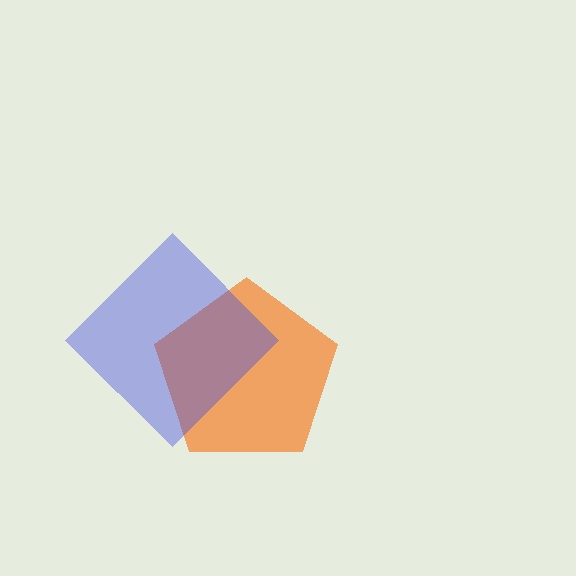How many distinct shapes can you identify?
There are 2 distinct shapes: an orange pentagon, a blue diamond.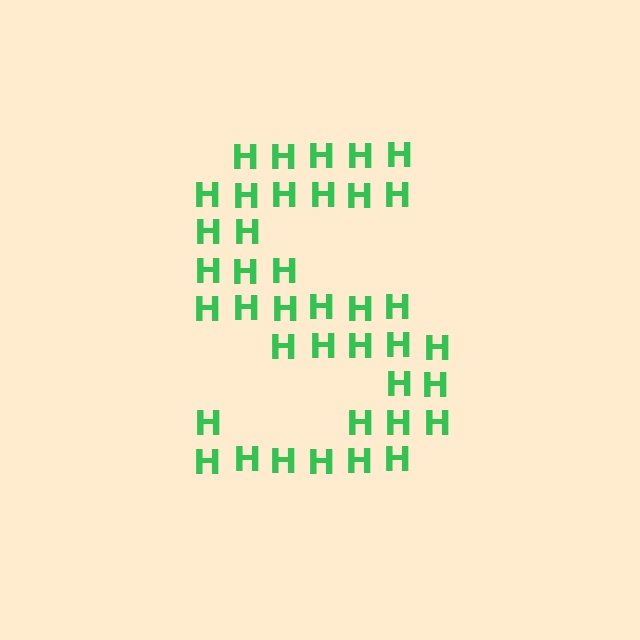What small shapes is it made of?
It is made of small letter H's.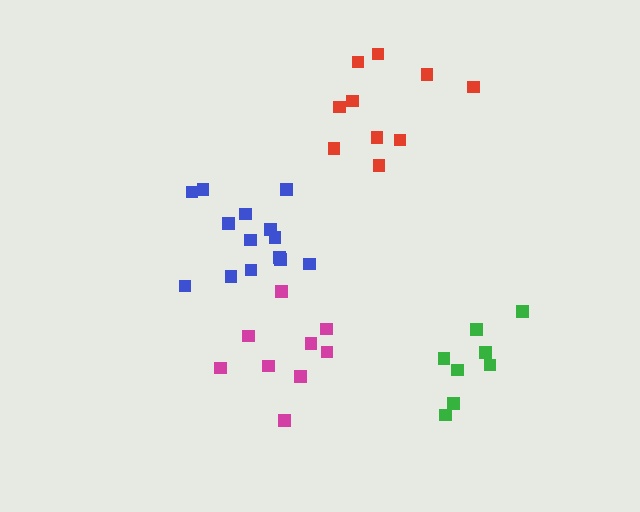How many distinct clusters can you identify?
There are 4 distinct clusters.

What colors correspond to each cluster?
The clusters are colored: magenta, green, blue, red.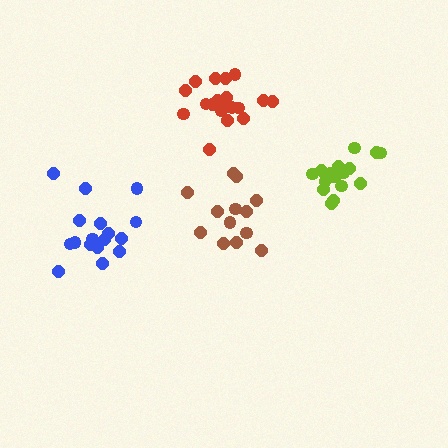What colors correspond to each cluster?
The clusters are colored: lime, brown, red, blue.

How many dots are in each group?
Group 1: 18 dots, Group 2: 13 dots, Group 3: 19 dots, Group 4: 17 dots (67 total).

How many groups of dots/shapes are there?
There are 4 groups.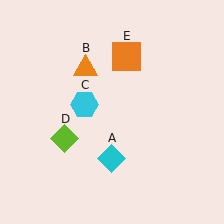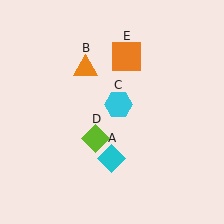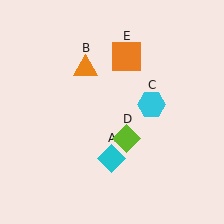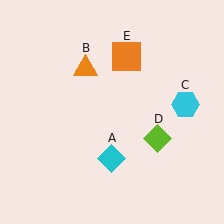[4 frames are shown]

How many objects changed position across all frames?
2 objects changed position: cyan hexagon (object C), lime diamond (object D).